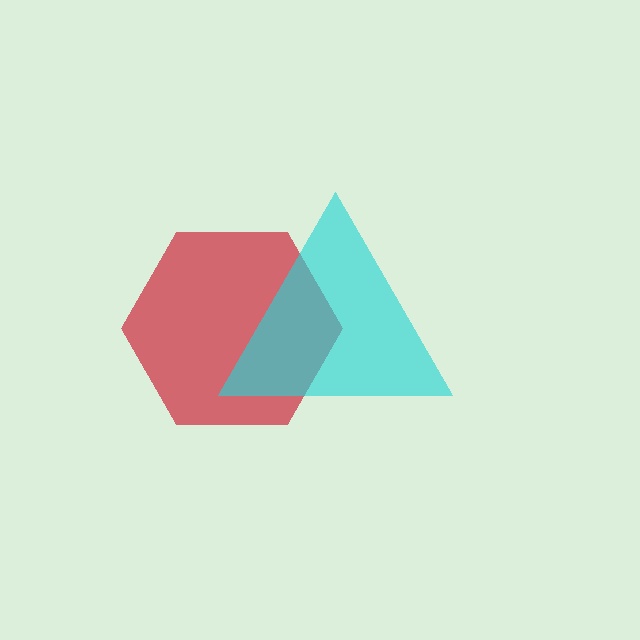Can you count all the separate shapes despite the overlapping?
Yes, there are 2 separate shapes.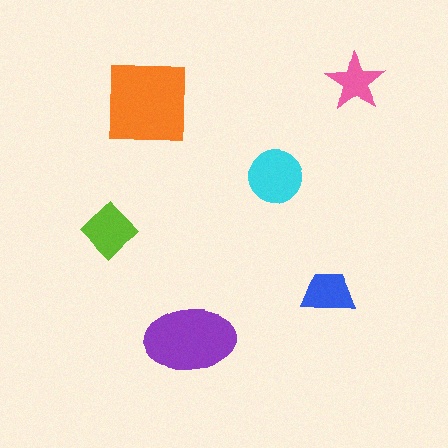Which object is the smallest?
The pink star.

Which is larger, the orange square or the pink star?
The orange square.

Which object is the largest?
The orange square.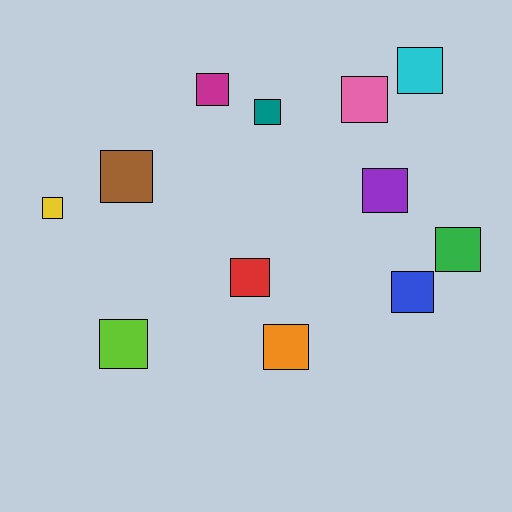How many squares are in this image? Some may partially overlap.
There are 12 squares.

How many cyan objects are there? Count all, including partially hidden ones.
There is 1 cyan object.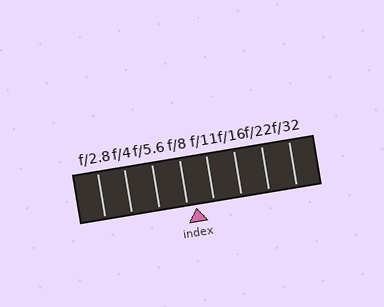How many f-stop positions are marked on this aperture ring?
There are 8 f-stop positions marked.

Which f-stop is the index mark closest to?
The index mark is closest to f/8.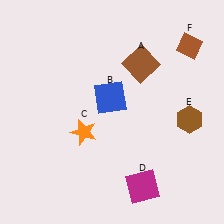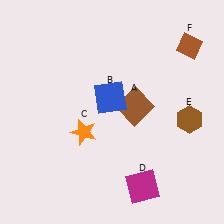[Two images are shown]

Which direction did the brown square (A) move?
The brown square (A) moved down.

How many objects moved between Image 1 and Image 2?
1 object moved between the two images.